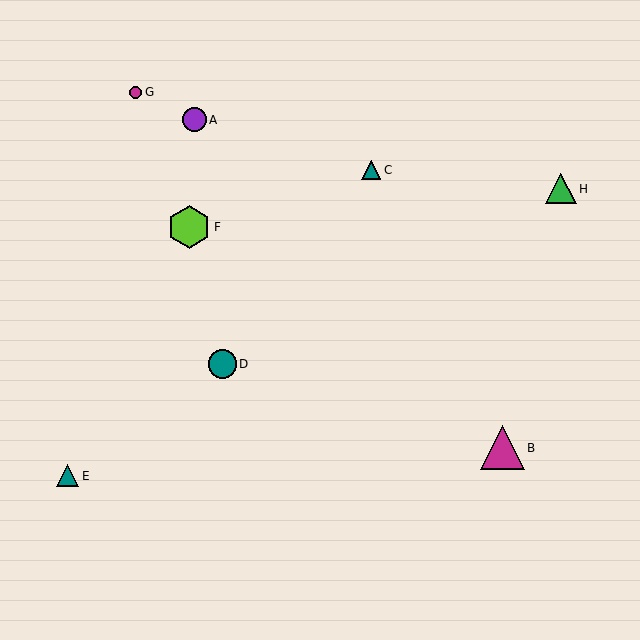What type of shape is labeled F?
Shape F is a lime hexagon.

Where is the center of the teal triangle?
The center of the teal triangle is at (68, 476).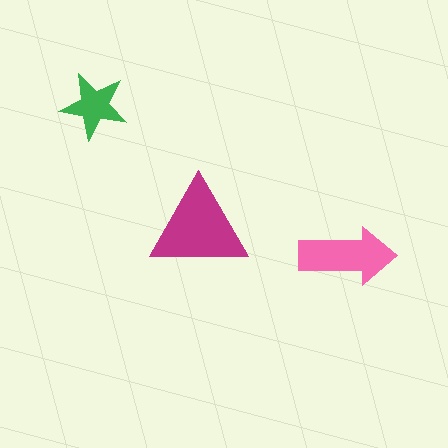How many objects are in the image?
There are 3 objects in the image.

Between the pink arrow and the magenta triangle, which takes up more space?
The magenta triangle.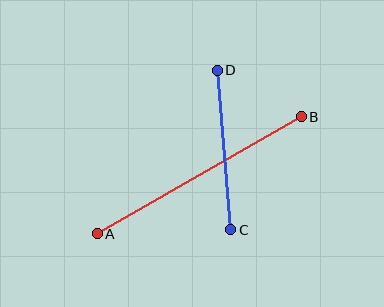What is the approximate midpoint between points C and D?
The midpoint is at approximately (224, 150) pixels.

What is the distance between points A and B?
The distance is approximately 235 pixels.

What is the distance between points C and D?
The distance is approximately 160 pixels.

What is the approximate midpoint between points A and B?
The midpoint is at approximately (199, 175) pixels.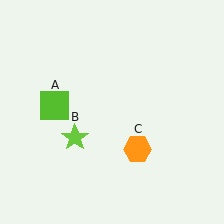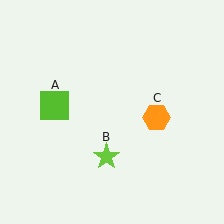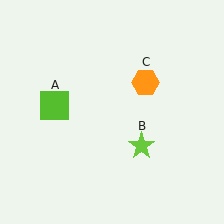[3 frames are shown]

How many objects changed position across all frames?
2 objects changed position: lime star (object B), orange hexagon (object C).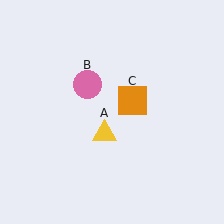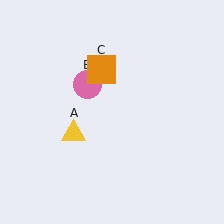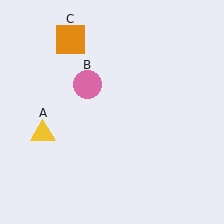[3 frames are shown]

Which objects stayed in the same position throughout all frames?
Pink circle (object B) remained stationary.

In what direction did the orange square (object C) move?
The orange square (object C) moved up and to the left.